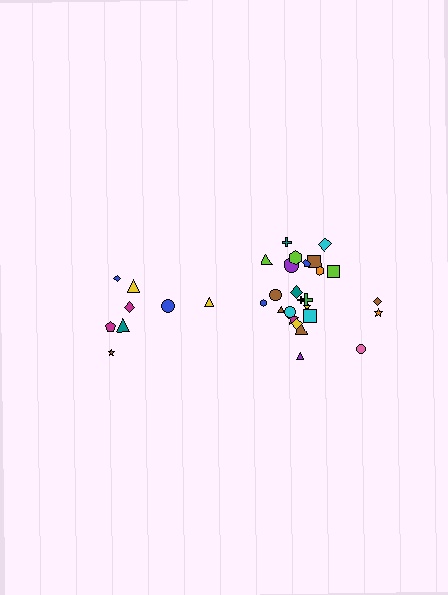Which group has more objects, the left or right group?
The right group.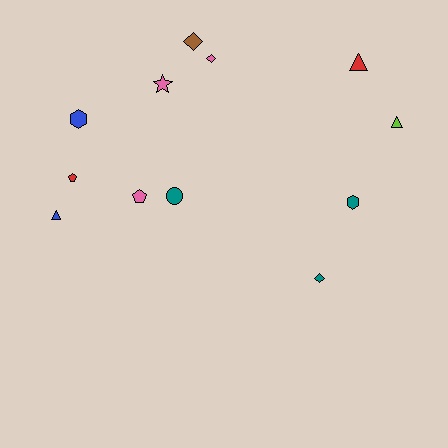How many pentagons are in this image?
There are 2 pentagons.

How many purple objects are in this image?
There are no purple objects.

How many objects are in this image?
There are 12 objects.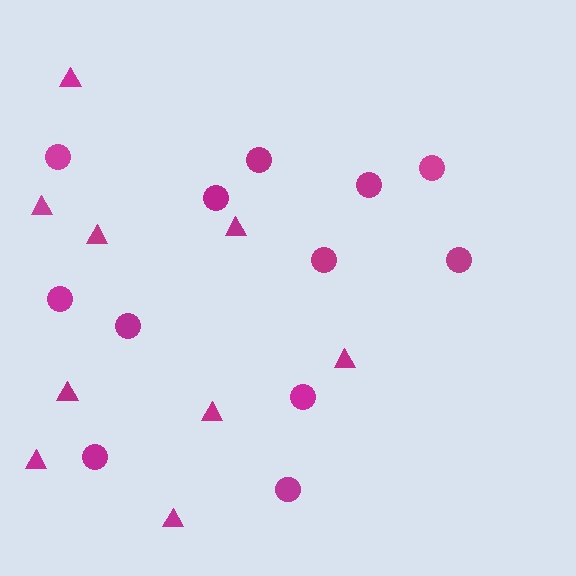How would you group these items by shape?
There are 2 groups: one group of circles (12) and one group of triangles (9).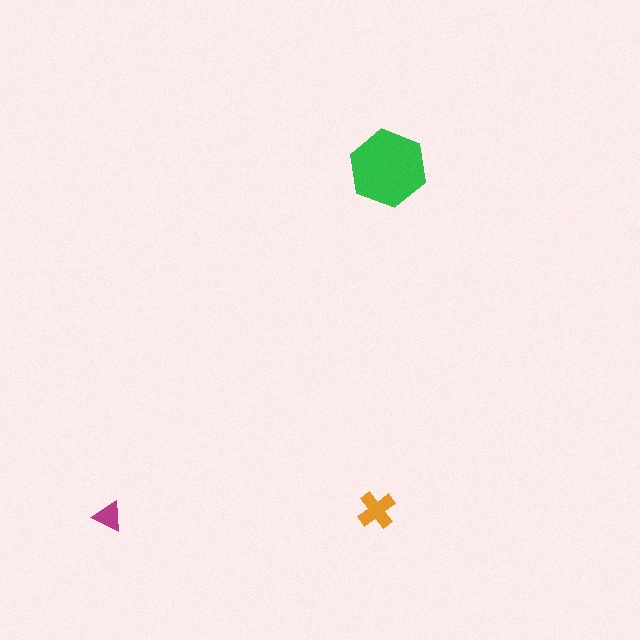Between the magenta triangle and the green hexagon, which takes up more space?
The green hexagon.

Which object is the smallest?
The magenta triangle.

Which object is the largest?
The green hexagon.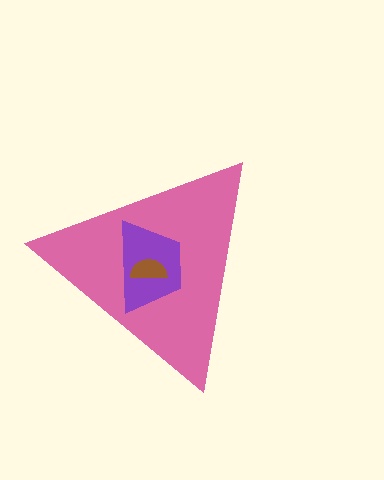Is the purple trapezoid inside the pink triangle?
Yes.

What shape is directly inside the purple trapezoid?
The brown semicircle.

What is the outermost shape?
The pink triangle.